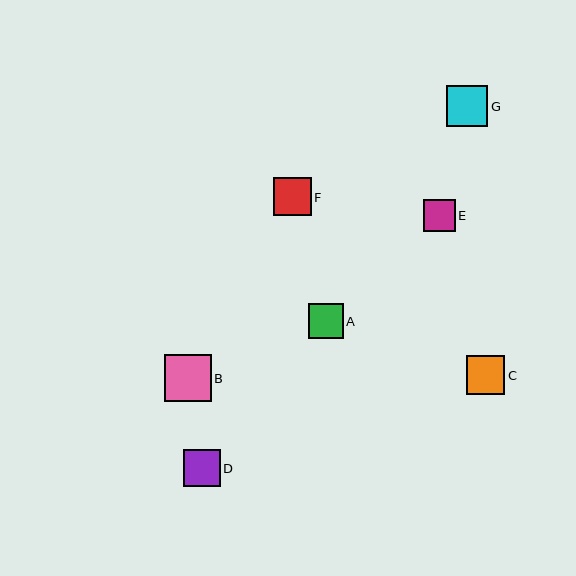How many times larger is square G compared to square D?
Square G is approximately 1.1 times the size of square D.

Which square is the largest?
Square B is the largest with a size of approximately 47 pixels.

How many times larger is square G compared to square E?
Square G is approximately 1.3 times the size of square E.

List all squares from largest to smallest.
From largest to smallest: B, G, C, F, D, A, E.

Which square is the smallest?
Square E is the smallest with a size of approximately 32 pixels.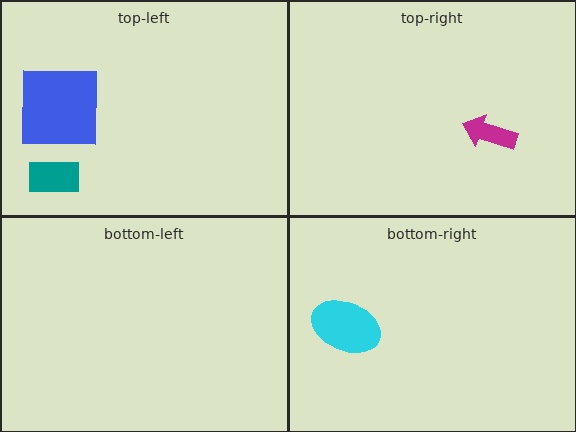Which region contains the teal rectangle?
The top-left region.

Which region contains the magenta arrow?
The top-right region.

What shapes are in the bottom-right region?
The cyan ellipse.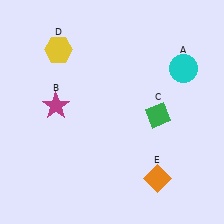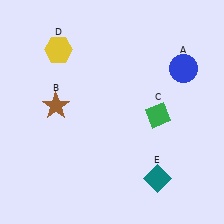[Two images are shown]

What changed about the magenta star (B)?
In Image 1, B is magenta. In Image 2, it changed to brown.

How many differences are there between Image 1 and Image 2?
There are 3 differences between the two images.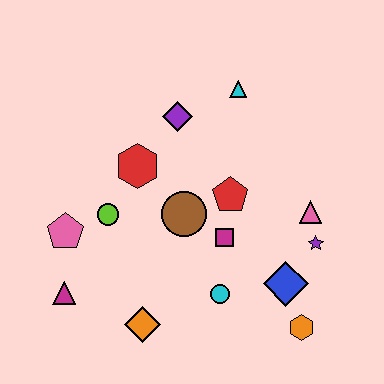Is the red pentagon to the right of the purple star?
No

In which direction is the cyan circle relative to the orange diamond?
The cyan circle is to the right of the orange diamond.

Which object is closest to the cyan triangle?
The purple diamond is closest to the cyan triangle.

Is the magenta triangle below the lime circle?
Yes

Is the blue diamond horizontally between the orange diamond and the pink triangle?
Yes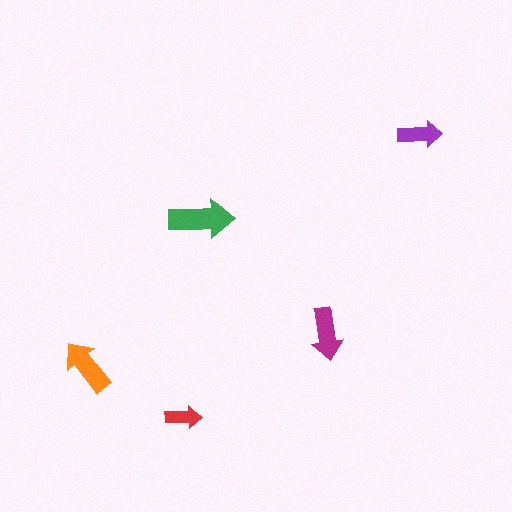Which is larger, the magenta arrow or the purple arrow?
The magenta one.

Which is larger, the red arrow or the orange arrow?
The orange one.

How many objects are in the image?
There are 5 objects in the image.